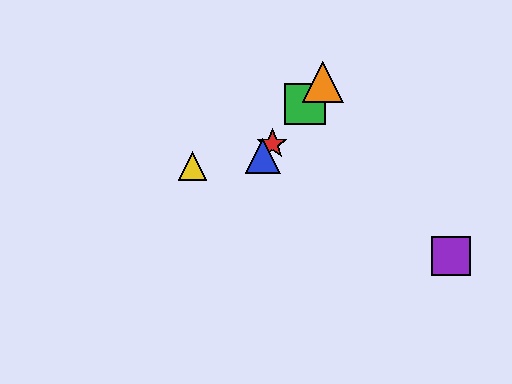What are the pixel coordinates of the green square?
The green square is at (305, 104).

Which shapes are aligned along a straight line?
The red star, the blue triangle, the green square, the orange triangle are aligned along a straight line.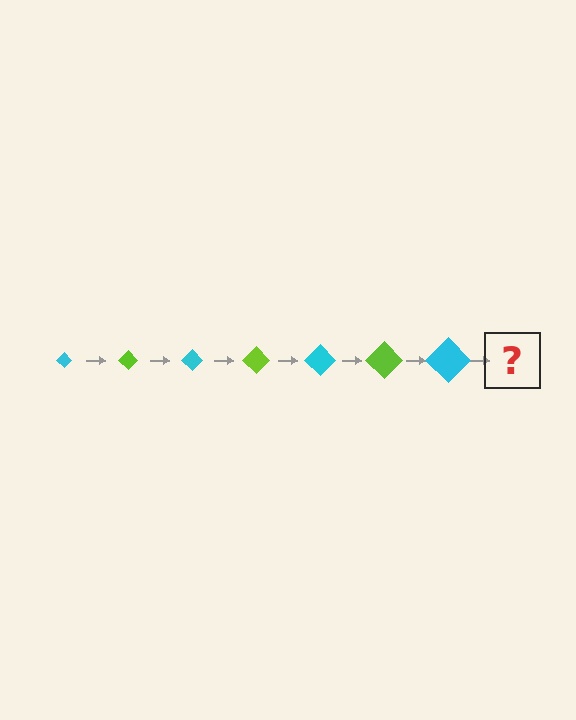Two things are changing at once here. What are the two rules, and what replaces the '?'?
The two rules are that the diamond grows larger each step and the color cycles through cyan and lime. The '?' should be a lime diamond, larger than the previous one.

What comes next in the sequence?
The next element should be a lime diamond, larger than the previous one.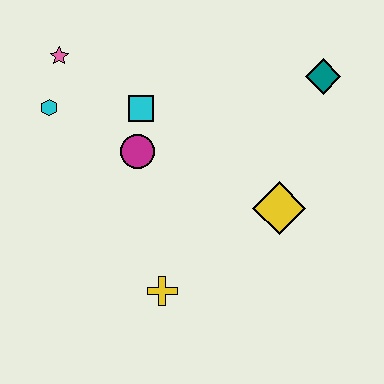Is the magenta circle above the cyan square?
No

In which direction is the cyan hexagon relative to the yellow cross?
The cyan hexagon is above the yellow cross.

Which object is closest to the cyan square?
The magenta circle is closest to the cyan square.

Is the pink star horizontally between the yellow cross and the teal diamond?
No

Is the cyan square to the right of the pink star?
Yes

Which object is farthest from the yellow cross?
The teal diamond is farthest from the yellow cross.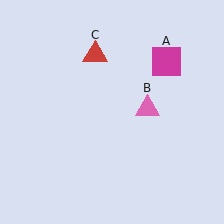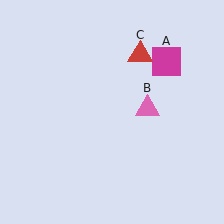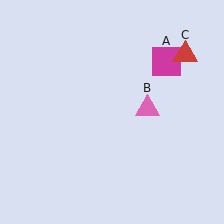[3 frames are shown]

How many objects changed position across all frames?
1 object changed position: red triangle (object C).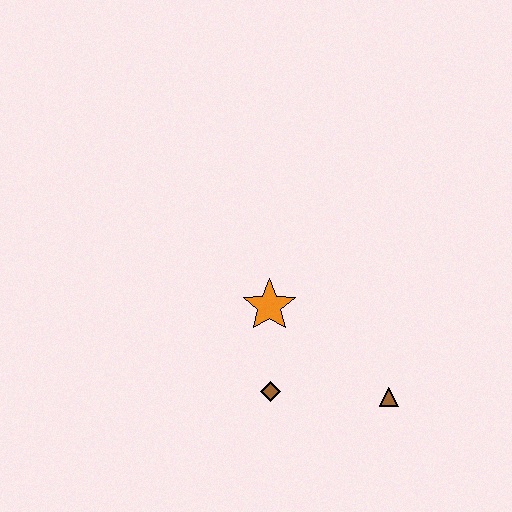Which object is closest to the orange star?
The brown diamond is closest to the orange star.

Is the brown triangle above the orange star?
No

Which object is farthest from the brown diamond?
The brown triangle is farthest from the brown diamond.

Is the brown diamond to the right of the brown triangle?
No